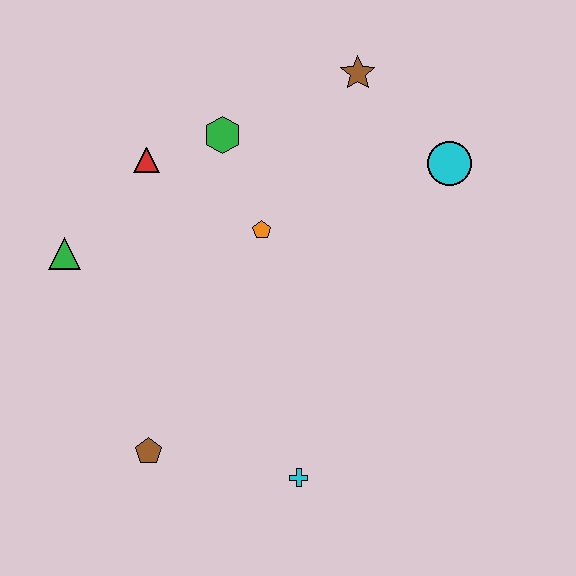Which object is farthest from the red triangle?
The cyan cross is farthest from the red triangle.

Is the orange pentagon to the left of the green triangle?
No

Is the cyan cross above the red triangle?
No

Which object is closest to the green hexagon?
The red triangle is closest to the green hexagon.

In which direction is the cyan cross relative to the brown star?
The cyan cross is below the brown star.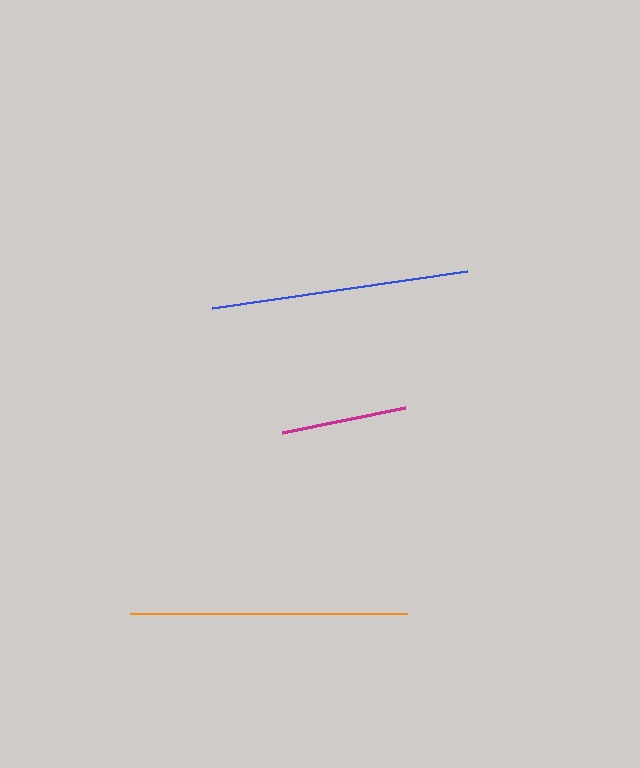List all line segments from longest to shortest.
From longest to shortest: orange, blue, magenta.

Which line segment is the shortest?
The magenta line is the shortest at approximately 126 pixels.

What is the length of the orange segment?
The orange segment is approximately 277 pixels long.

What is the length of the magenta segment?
The magenta segment is approximately 126 pixels long.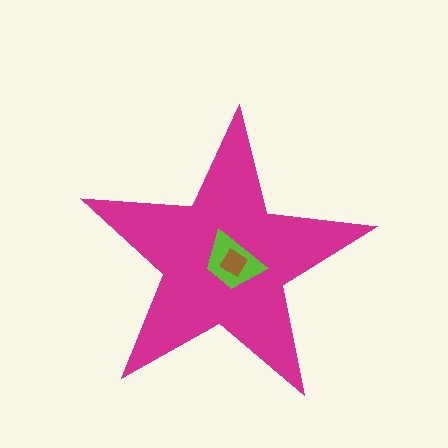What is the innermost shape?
The brown diamond.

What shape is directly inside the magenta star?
The lime trapezoid.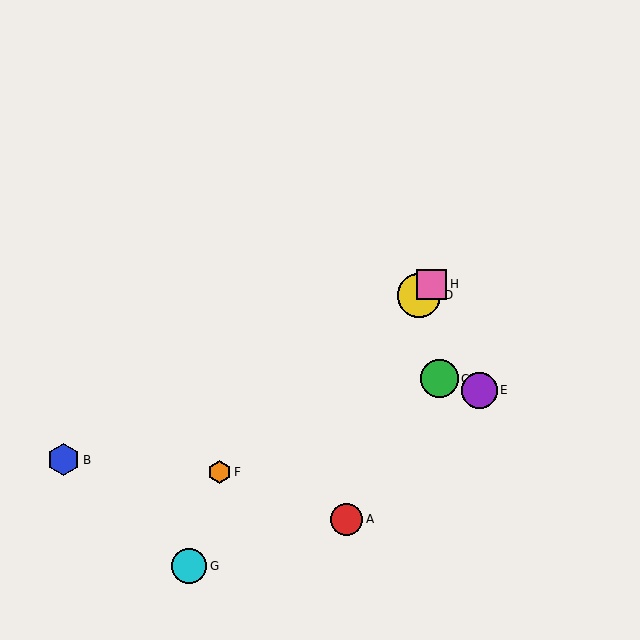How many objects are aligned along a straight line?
3 objects (D, F, H) are aligned along a straight line.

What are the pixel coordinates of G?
Object G is at (189, 566).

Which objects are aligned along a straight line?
Objects D, F, H are aligned along a straight line.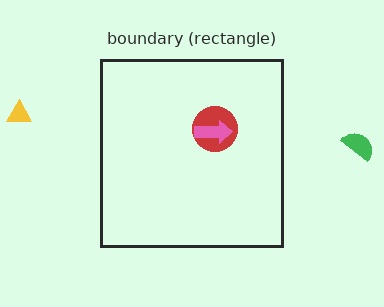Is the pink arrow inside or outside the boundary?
Inside.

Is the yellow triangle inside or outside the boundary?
Outside.